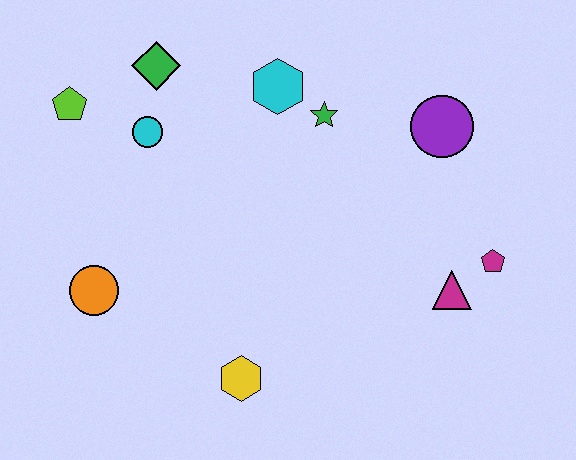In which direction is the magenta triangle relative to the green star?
The magenta triangle is below the green star.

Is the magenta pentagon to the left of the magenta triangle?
No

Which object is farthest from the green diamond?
The magenta pentagon is farthest from the green diamond.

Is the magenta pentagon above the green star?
No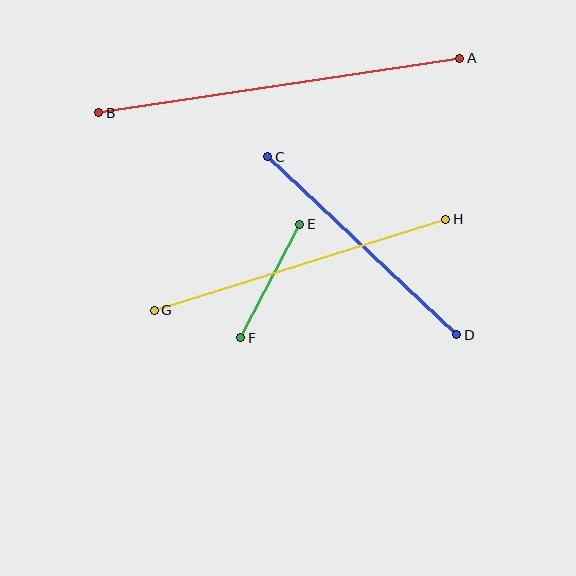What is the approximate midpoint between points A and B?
The midpoint is at approximately (279, 85) pixels.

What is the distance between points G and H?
The distance is approximately 305 pixels.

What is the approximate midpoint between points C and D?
The midpoint is at approximately (362, 246) pixels.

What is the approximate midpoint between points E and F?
The midpoint is at approximately (270, 281) pixels.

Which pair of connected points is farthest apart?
Points A and B are farthest apart.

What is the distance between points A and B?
The distance is approximately 365 pixels.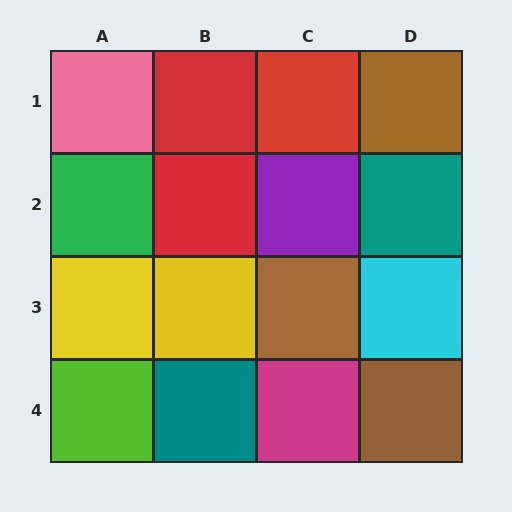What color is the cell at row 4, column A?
Lime.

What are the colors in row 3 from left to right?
Yellow, yellow, brown, cyan.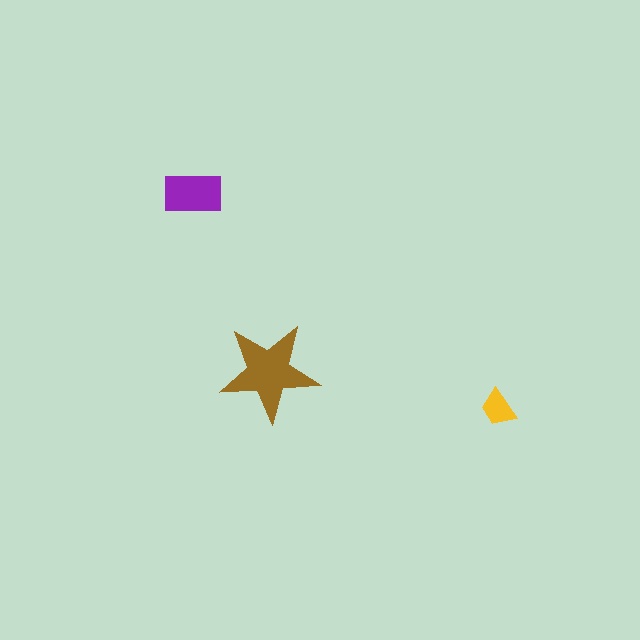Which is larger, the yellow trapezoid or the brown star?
The brown star.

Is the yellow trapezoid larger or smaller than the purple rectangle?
Smaller.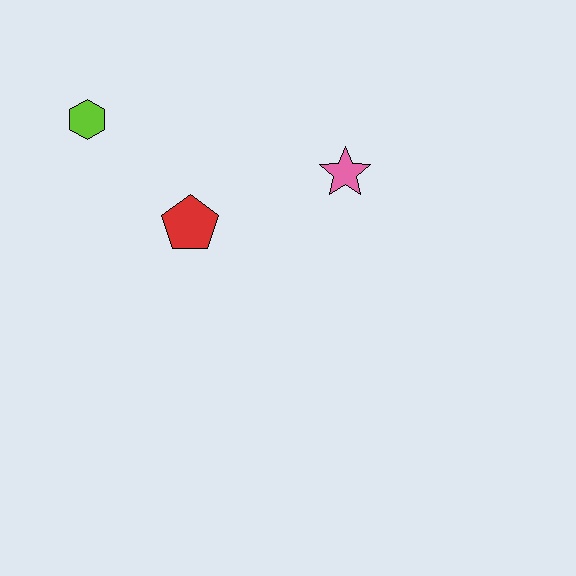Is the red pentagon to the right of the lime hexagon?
Yes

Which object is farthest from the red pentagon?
The pink star is farthest from the red pentagon.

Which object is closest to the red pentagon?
The lime hexagon is closest to the red pentagon.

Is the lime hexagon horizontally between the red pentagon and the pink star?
No